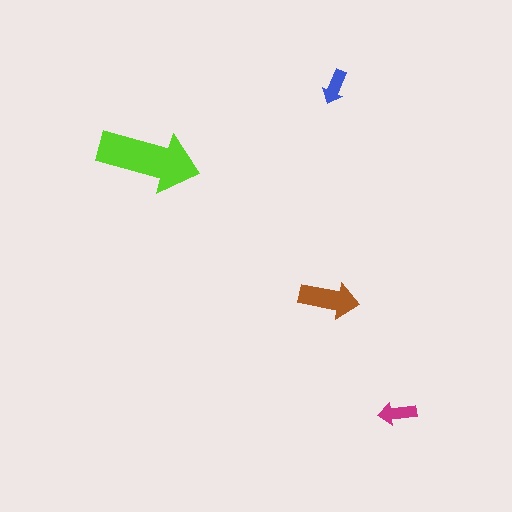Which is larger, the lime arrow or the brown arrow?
The lime one.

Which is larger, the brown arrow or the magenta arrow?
The brown one.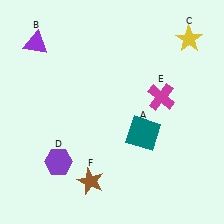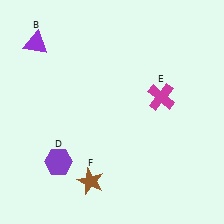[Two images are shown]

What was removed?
The teal square (A), the yellow star (C) were removed in Image 2.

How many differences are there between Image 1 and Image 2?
There are 2 differences between the two images.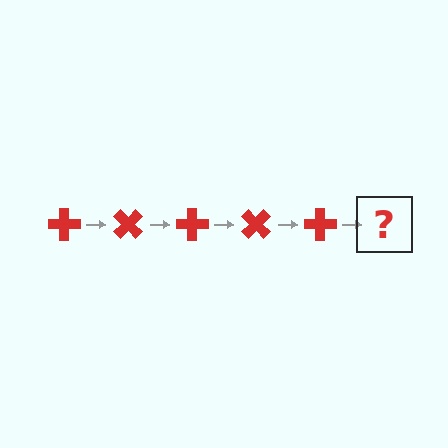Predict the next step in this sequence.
The next step is a red cross rotated 225 degrees.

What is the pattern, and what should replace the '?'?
The pattern is that the cross rotates 45 degrees each step. The '?' should be a red cross rotated 225 degrees.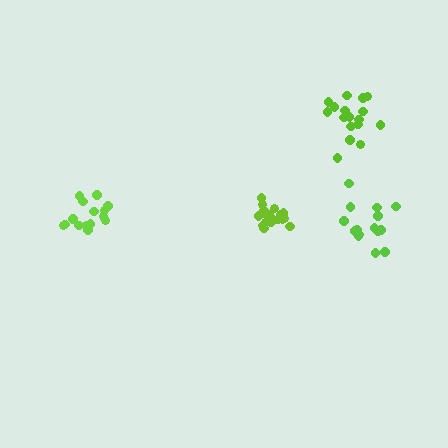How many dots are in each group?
Group 1: 15 dots, Group 2: 17 dots, Group 3: 19 dots, Group 4: 15 dots (66 total).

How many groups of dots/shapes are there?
There are 4 groups.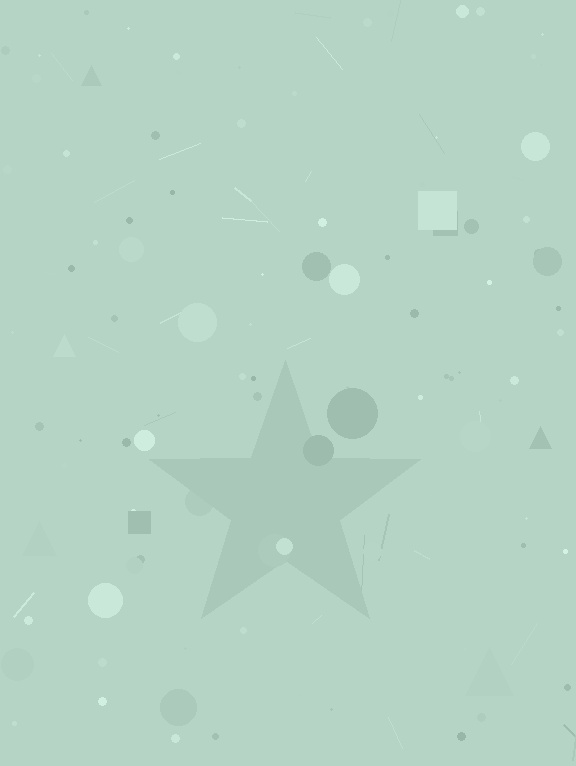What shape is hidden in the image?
A star is hidden in the image.